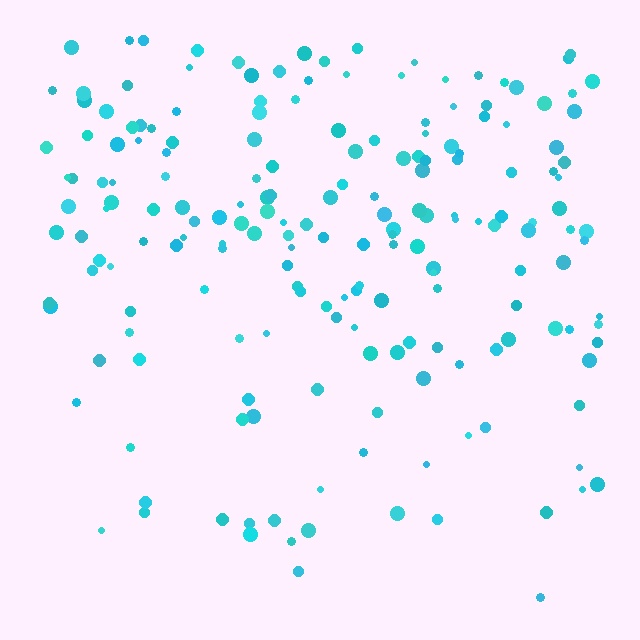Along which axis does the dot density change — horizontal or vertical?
Vertical.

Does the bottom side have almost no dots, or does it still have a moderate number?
Still a moderate number, just noticeably fewer than the top.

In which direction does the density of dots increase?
From bottom to top, with the top side densest.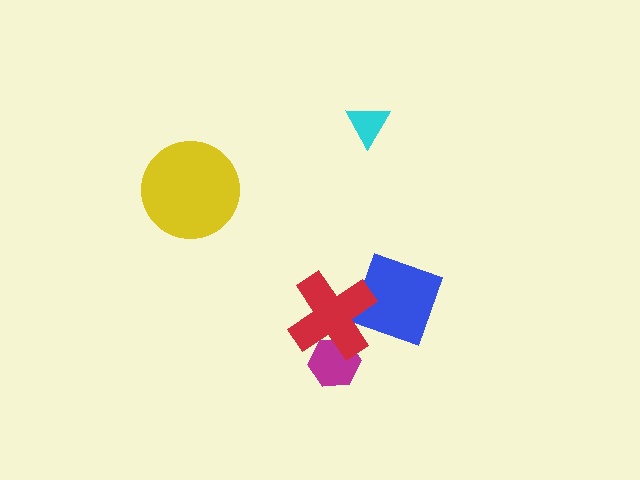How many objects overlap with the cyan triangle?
0 objects overlap with the cyan triangle.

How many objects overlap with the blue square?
1 object overlaps with the blue square.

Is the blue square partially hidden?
Yes, it is partially covered by another shape.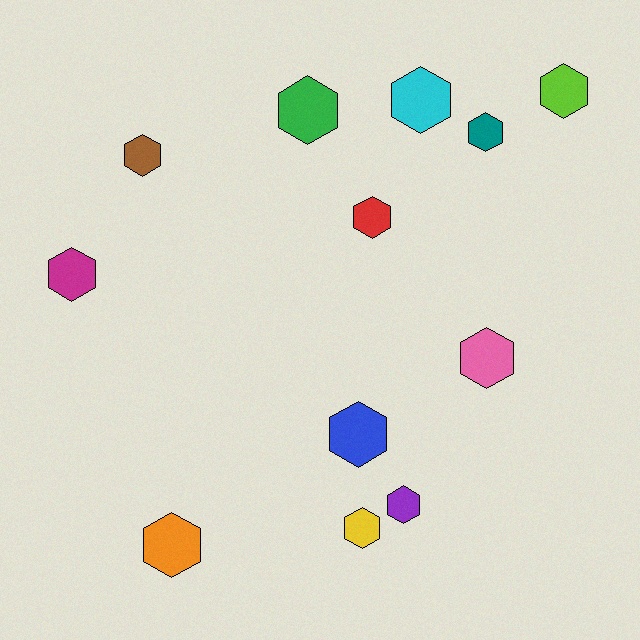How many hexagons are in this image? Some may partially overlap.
There are 12 hexagons.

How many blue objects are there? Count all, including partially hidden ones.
There is 1 blue object.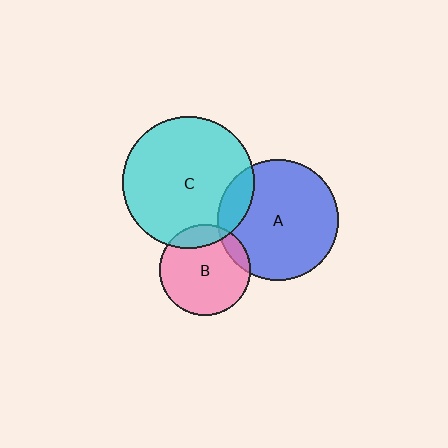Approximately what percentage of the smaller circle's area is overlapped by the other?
Approximately 10%.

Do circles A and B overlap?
Yes.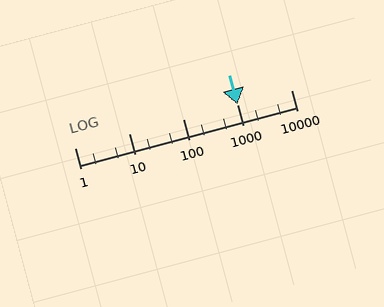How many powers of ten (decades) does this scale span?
The scale spans 4 decades, from 1 to 10000.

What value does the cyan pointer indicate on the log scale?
The pointer indicates approximately 1000.